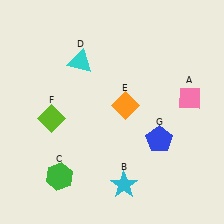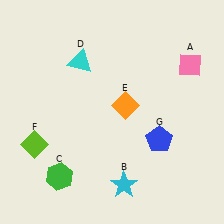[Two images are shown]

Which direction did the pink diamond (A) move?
The pink diamond (A) moved up.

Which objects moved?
The objects that moved are: the pink diamond (A), the lime diamond (F).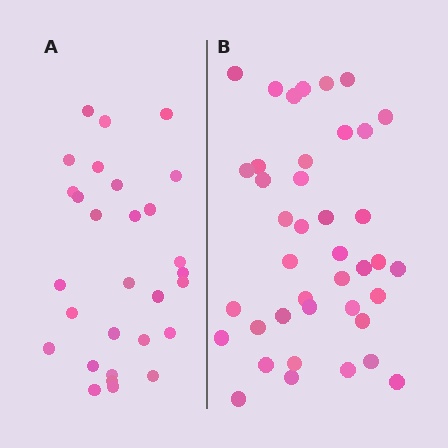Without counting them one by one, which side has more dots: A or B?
Region B (the right region) has more dots.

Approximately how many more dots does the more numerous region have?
Region B has roughly 12 or so more dots than region A.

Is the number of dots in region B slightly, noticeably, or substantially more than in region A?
Region B has noticeably more, but not dramatically so. The ratio is roughly 1.4 to 1.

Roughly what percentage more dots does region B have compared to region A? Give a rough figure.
About 40% more.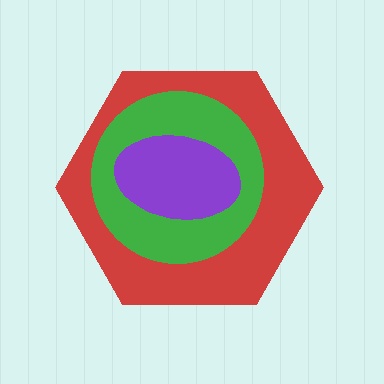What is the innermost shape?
The purple ellipse.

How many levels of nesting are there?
3.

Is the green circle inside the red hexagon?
Yes.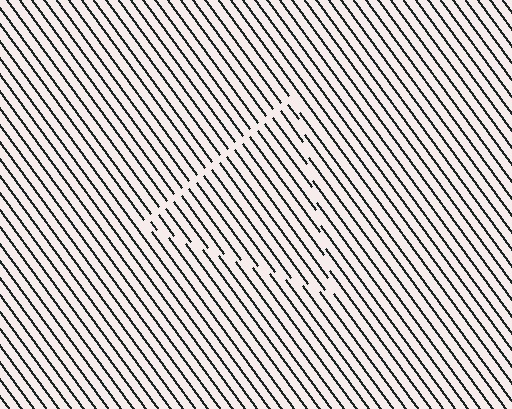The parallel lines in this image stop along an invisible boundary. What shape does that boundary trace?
An illusory triangle. The interior of the shape contains the same grating, shifted by half a period — the contour is defined by the phase discontinuity where line-ends from the inner and outer gratings abut.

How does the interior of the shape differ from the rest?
The interior of the shape contains the same grating, shifted by half a period — the contour is defined by the phase discontinuity where line-ends from the inner and outer gratings abut.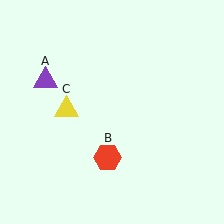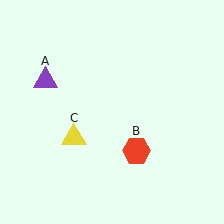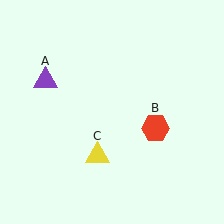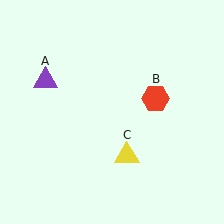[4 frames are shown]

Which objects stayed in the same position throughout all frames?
Purple triangle (object A) remained stationary.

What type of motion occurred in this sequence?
The red hexagon (object B), yellow triangle (object C) rotated counterclockwise around the center of the scene.